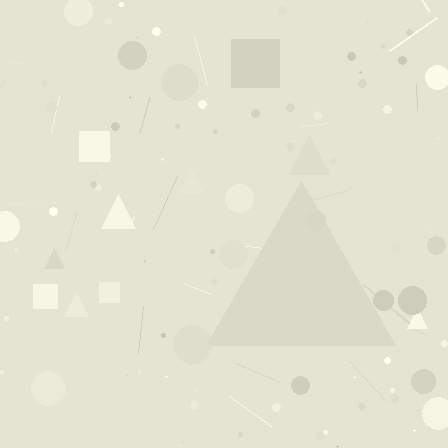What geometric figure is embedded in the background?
A triangle is embedded in the background.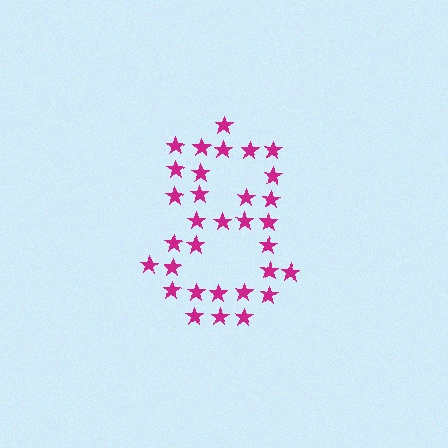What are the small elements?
The small elements are stars.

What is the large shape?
The large shape is the digit 8.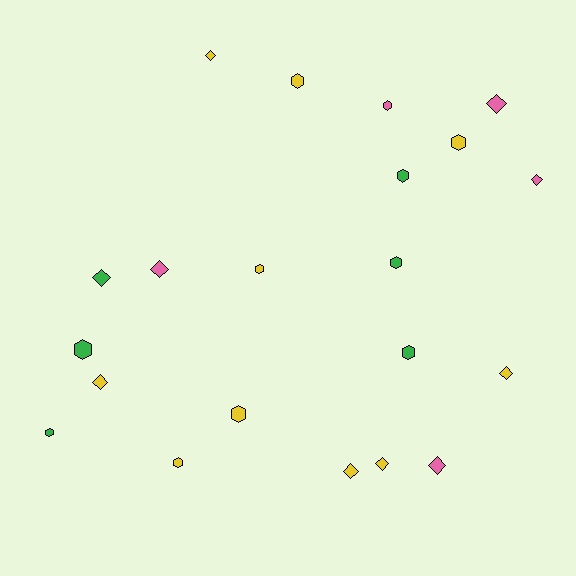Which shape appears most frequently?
Hexagon, with 11 objects.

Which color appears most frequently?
Yellow, with 10 objects.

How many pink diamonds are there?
There are 4 pink diamonds.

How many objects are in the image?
There are 21 objects.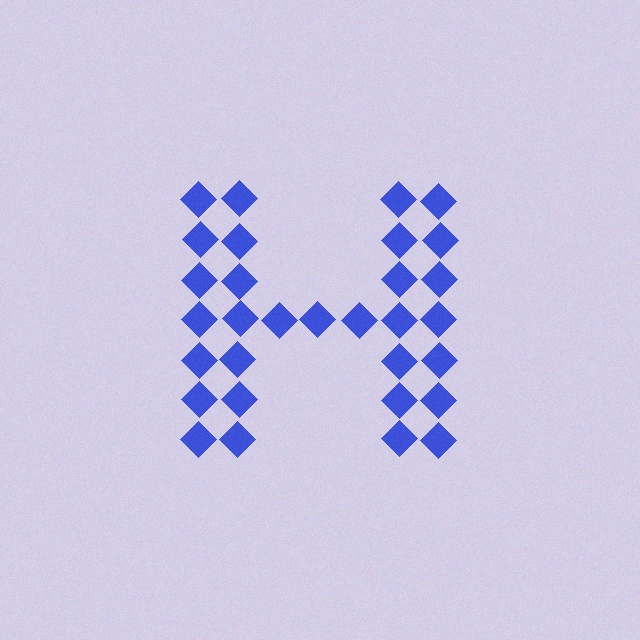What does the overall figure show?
The overall figure shows the letter H.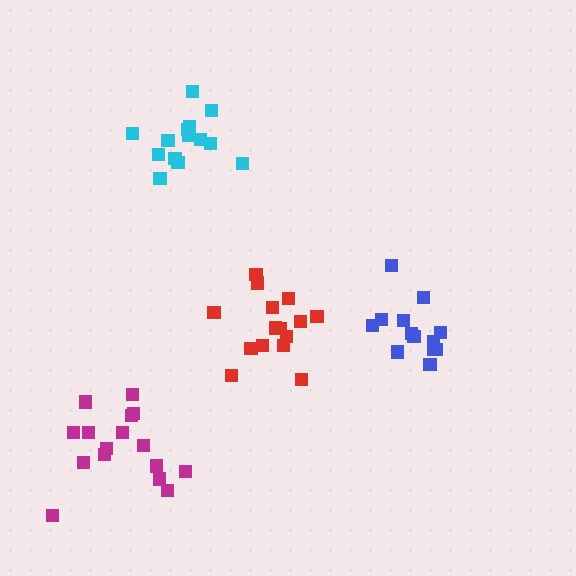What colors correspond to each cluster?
The clusters are colored: blue, magenta, red, cyan.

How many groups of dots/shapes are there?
There are 4 groups.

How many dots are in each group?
Group 1: 13 dots, Group 2: 16 dots, Group 3: 15 dots, Group 4: 14 dots (58 total).